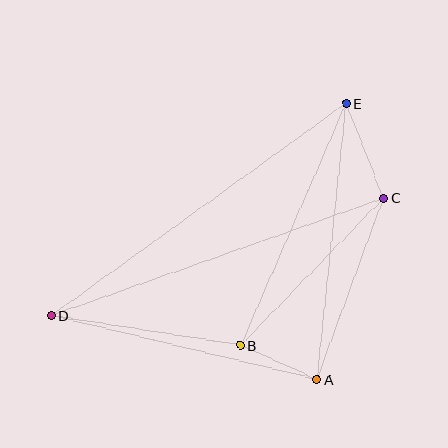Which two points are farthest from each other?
Points D and E are farthest from each other.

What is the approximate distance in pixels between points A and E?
The distance between A and E is approximately 278 pixels.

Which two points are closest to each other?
Points A and B are closest to each other.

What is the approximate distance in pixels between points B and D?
The distance between B and D is approximately 192 pixels.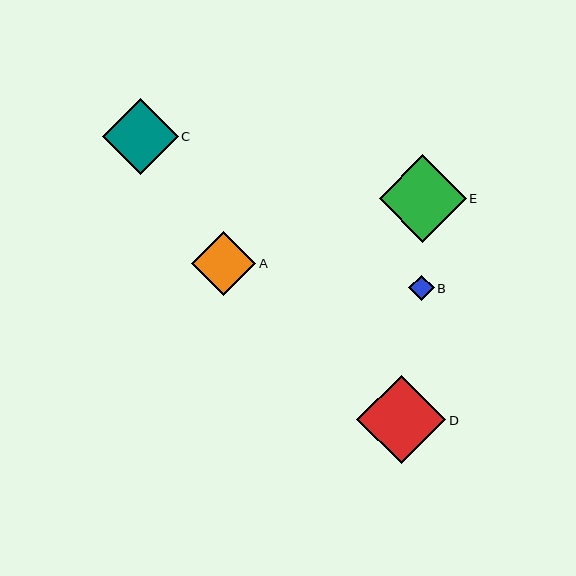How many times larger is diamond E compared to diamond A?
Diamond E is approximately 1.4 times the size of diamond A.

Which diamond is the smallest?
Diamond B is the smallest with a size of approximately 26 pixels.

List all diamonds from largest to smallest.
From largest to smallest: D, E, C, A, B.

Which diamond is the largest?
Diamond D is the largest with a size of approximately 89 pixels.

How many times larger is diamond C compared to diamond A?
Diamond C is approximately 1.2 times the size of diamond A.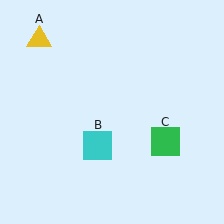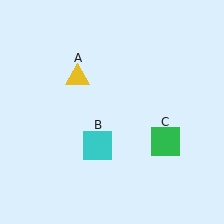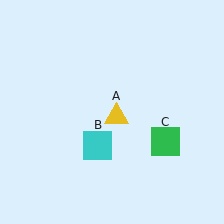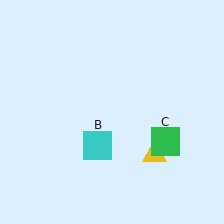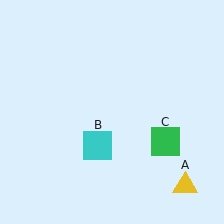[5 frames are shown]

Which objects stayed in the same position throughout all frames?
Cyan square (object B) and green square (object C) remained stationary.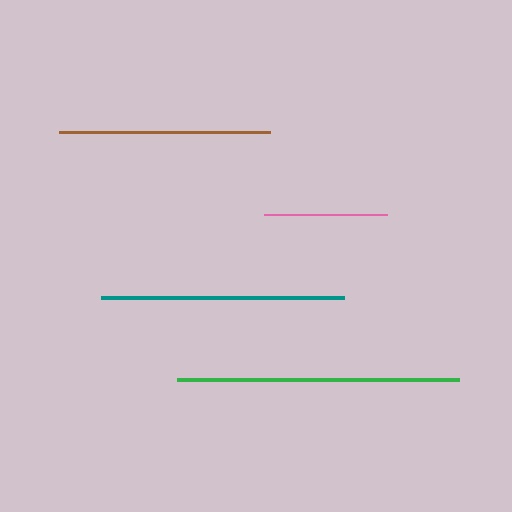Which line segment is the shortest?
The pink line is the shortest at approximately 123 pixels.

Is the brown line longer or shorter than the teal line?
The teal line is longer than the brown line.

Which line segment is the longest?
The green line is the longest at approximately 282 pixels.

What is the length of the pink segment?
The pink segment is approximately 123 pixels long.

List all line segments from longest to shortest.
From longest to shortest: green, teal, brown, pink.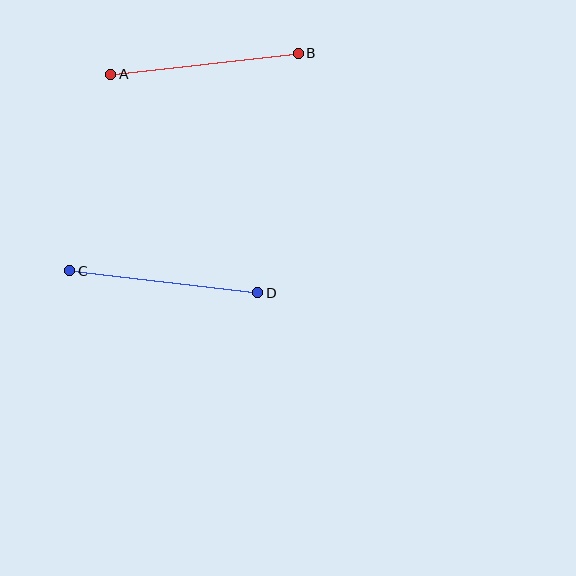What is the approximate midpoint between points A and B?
The midpoint is at approximately (204, 64) pixels.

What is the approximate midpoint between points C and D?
The midpoint is at approximately (164, 282) pixels.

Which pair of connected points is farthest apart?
Points C and D are farthest apart.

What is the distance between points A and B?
The distance is approximately 188 pixels.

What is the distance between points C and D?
The distance is approximately 189 pixels.